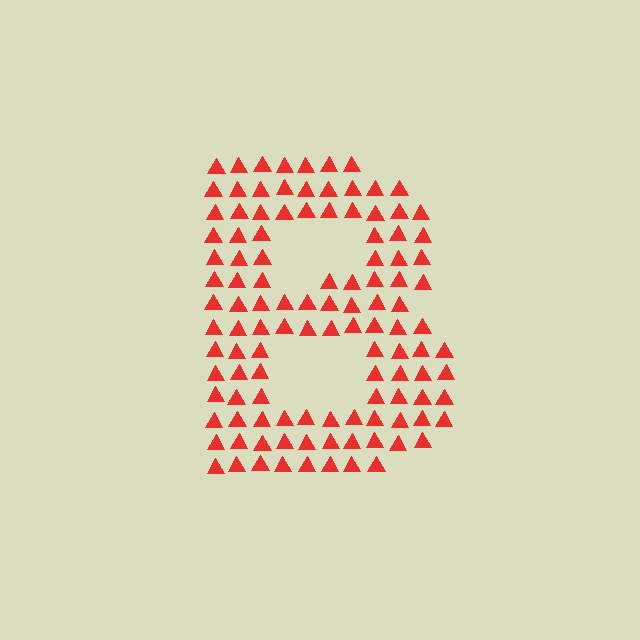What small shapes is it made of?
It is made of small triangles.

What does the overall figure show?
The overall figure shows the letter B.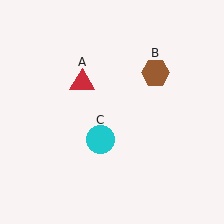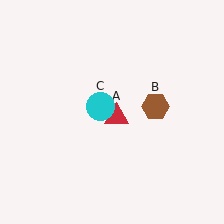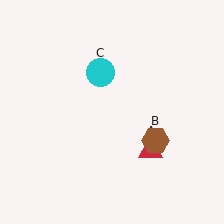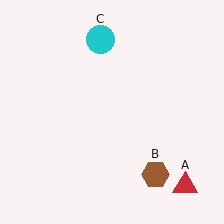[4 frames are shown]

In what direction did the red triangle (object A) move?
The red triangle (object A) moved down and to the right.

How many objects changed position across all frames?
3 objects changed position: red triangle (object A), brown hexagon (object B), cyan circle (object C).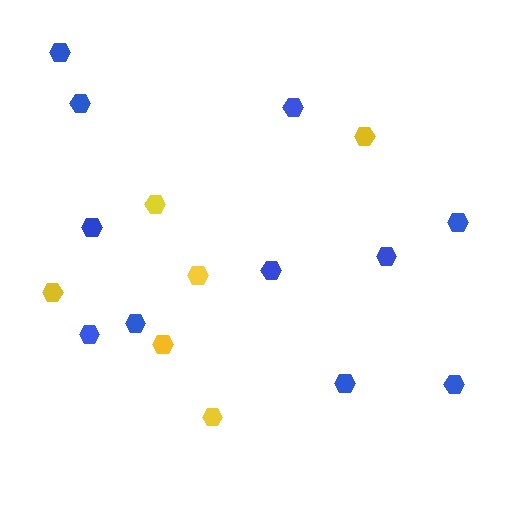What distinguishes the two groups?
There are 2 groups: one group of blue hexagons (11) and one group of yellow hexagons (6).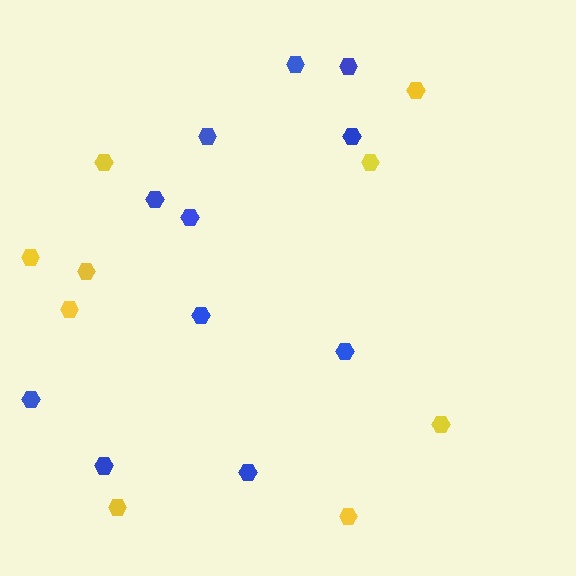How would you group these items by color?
There are 2 groups: one group of blue hexagons (11) and one group of yellow hexagons (9).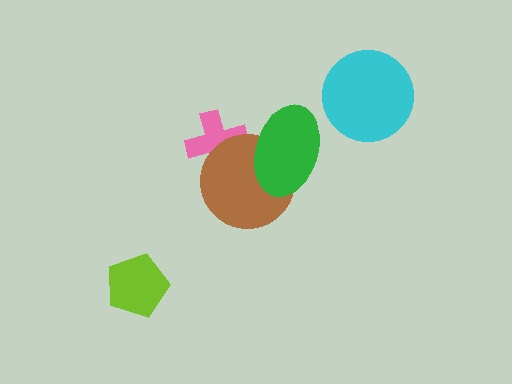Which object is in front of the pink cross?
The brown circle is in front of the pink cross.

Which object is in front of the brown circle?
The green ellipse is in front of the brown circle.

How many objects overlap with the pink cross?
1 object overlaps with the pink cross.